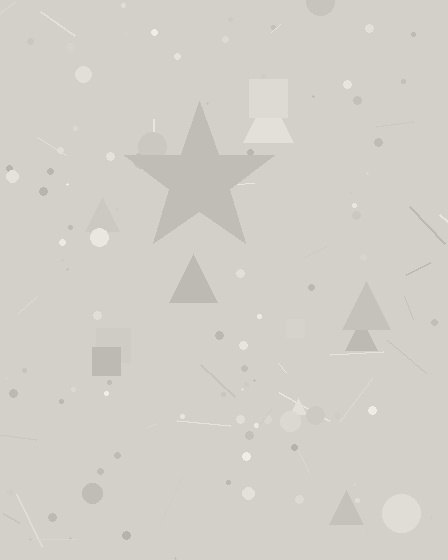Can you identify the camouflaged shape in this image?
The camouflaged shape is a star.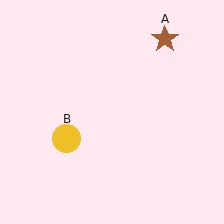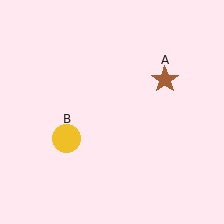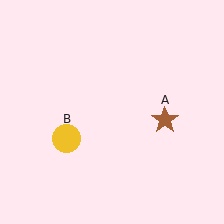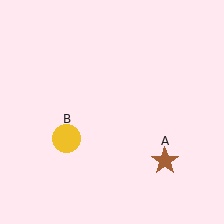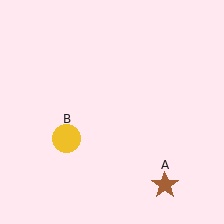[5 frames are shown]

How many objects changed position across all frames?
1 object changed position: brown star (object A).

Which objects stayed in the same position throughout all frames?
Yellow circle (object B) remained stationary.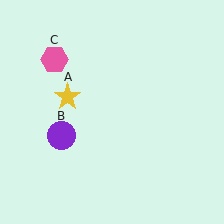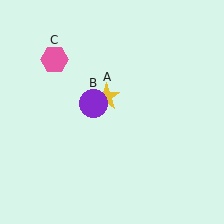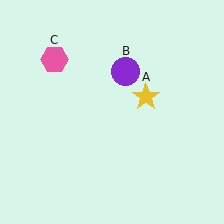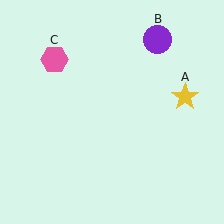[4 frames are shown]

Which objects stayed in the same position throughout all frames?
Pink hexagon (object C) remained stationary.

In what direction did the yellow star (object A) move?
The yellow star (object A) moved right.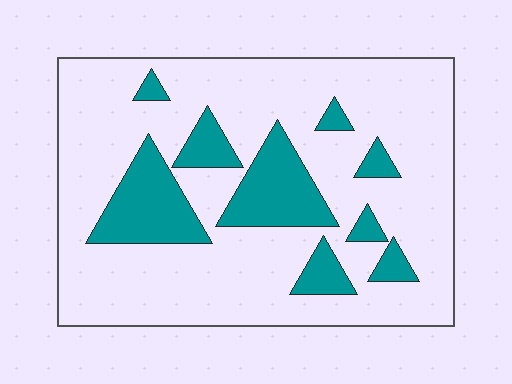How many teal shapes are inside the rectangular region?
9.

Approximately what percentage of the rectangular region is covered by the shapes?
Approximately 20%.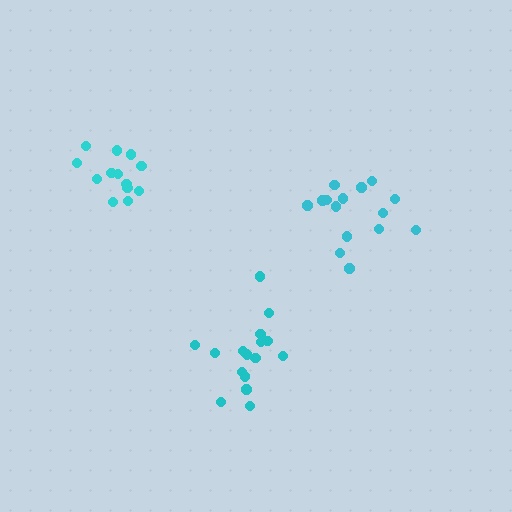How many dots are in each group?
Group 1: 15 dots, Group 2: 13 dots, Group 3: 16 dots (44 total).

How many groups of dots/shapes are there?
There are 3 groups.